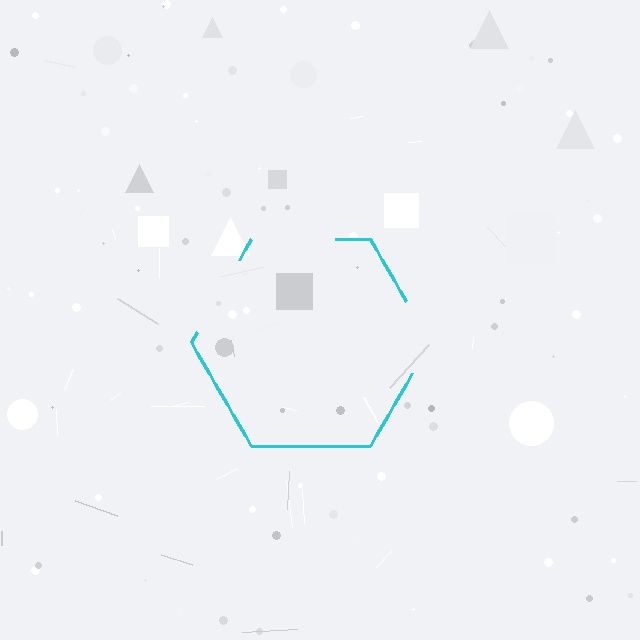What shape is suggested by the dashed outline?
The dashed outline suggests a hexagon.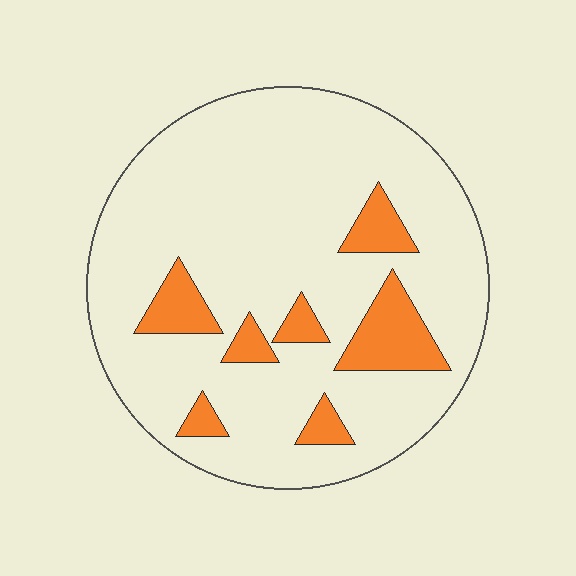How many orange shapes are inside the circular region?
7.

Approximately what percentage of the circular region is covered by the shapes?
Approximately 15%.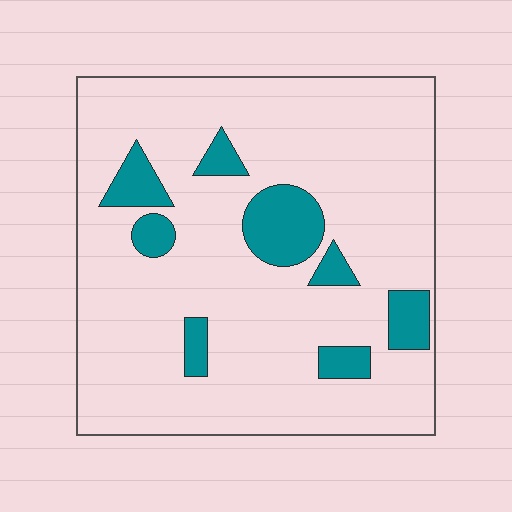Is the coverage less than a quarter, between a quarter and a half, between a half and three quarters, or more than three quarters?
Less than a quarter.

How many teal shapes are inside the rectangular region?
8.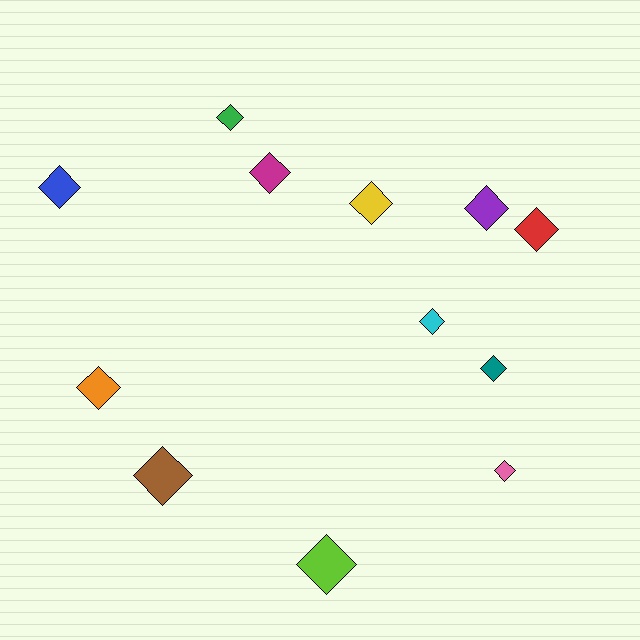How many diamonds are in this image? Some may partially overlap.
There are 12 diamonds.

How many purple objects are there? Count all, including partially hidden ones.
There is 1 purple object.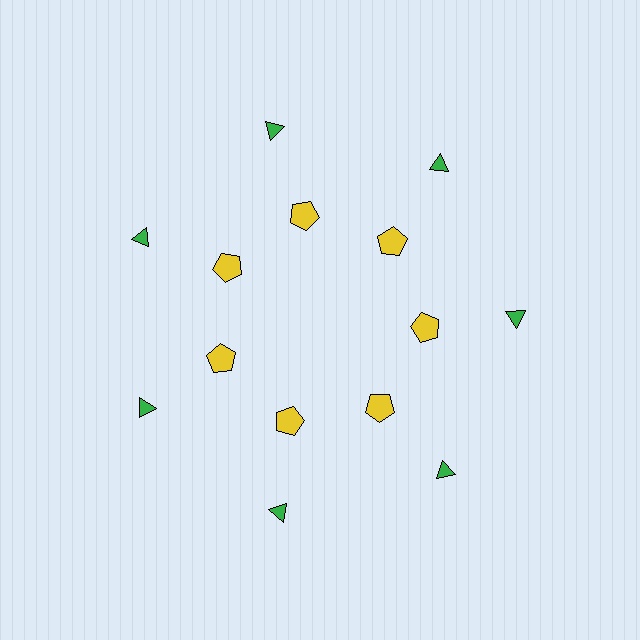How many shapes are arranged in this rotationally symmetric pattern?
There are 14 shapes, arranged in 7 groups of 2.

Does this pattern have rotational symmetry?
Yes, this pattern has 7-fold rotational symmetry. It looks the same after rotating 51 degrees around the center.